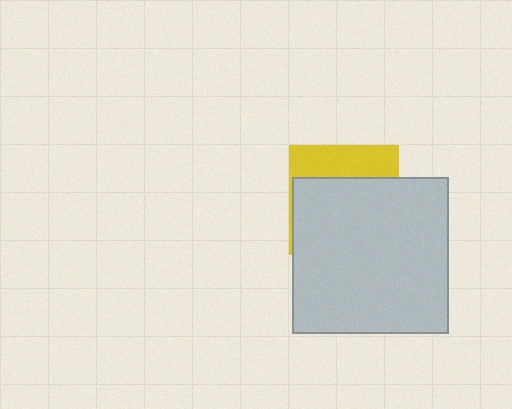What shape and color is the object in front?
The object in front is a light gray square.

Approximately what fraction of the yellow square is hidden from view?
Roughly 70% of the yellow square is hidden behind the light gray square.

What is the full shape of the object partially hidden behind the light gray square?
The partially hidden object is a yellow square.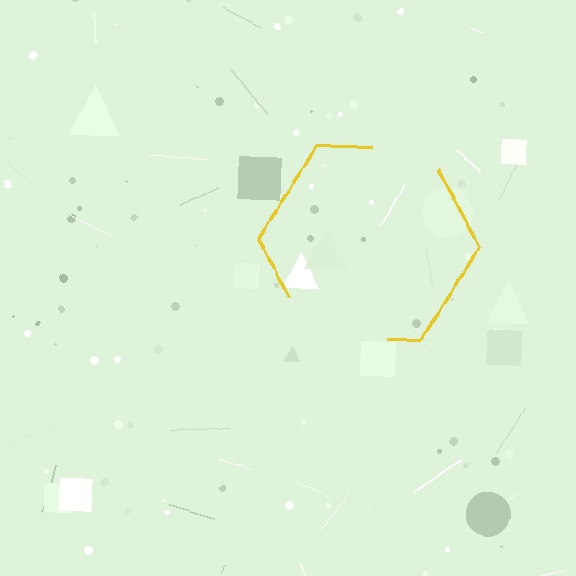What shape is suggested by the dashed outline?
The dashed outline suggests a hexagon.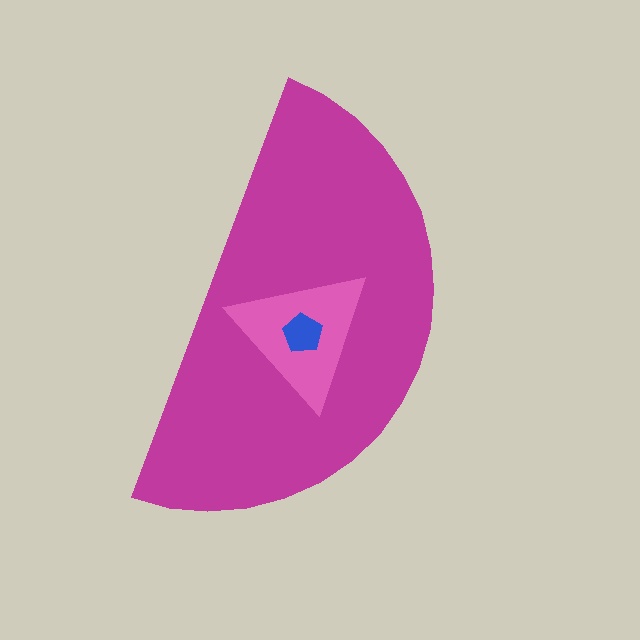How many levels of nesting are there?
3.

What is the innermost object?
The blue pentagon.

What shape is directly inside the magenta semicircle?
The pink triangle.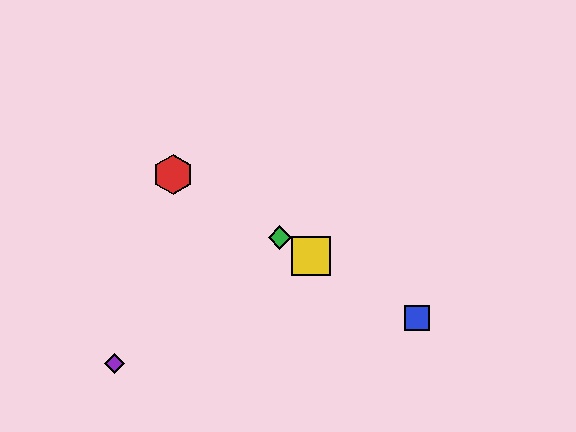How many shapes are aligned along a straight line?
4 shapes (the red hexagon, the blue square, the green diamond, the yellow square) are aligned along a straight line.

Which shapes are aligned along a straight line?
The red hexagon, the blue square, the green diamond, the yellow square are aligned along a straight line.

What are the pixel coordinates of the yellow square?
The yellow square is at (311, 256).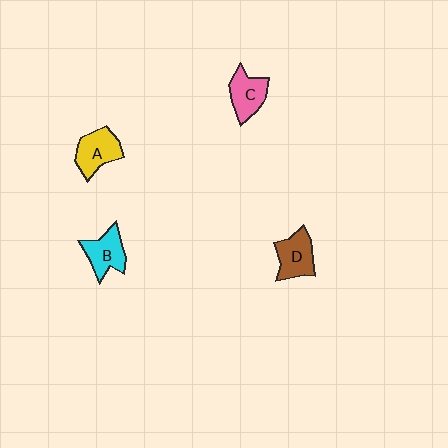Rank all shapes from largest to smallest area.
From largest to smallest: A (yellow), D (brown), B (cyan), C (pink).